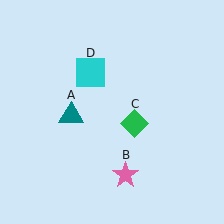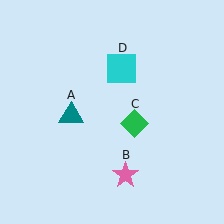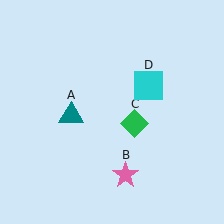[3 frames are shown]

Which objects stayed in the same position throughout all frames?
Teal triangle (object A) and pink star (object B) and green diamond (object C) remained stationary.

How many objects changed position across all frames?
1 object changed position: cyan square (object D).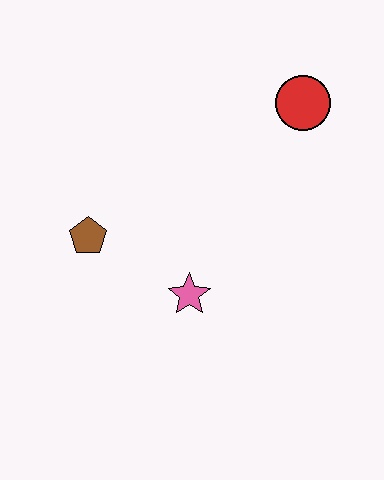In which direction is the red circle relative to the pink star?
The red circle is above the pink star.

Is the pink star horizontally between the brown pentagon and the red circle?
Yes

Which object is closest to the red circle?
The pink star is closest to the red circle.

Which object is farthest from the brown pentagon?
The red circle is farthest from the brown pentagon.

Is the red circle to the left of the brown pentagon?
No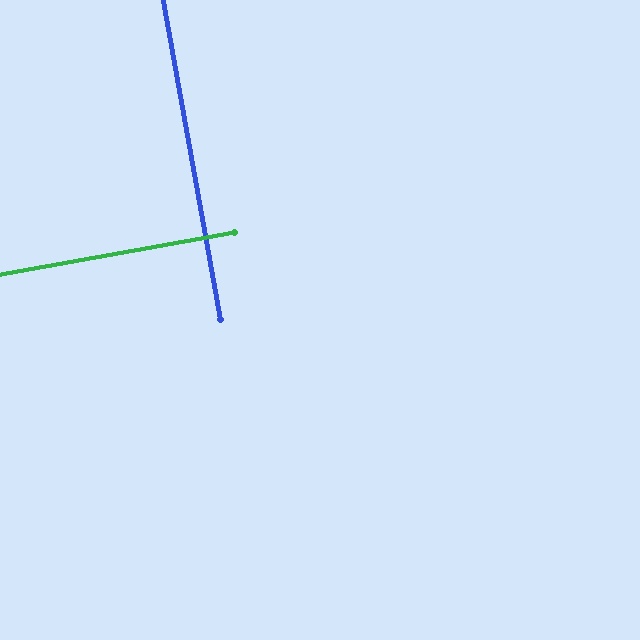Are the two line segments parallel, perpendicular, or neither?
Perpendicular — they meet at approximately 90°.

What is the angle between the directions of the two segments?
Approximately 90 degrees.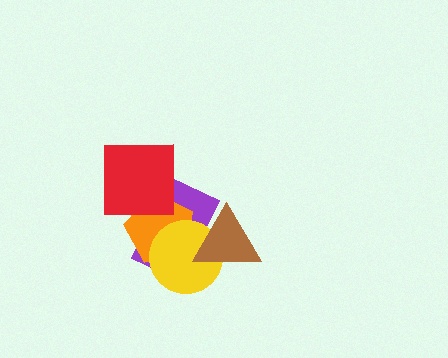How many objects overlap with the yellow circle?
3 objects overlap with the yellow circle.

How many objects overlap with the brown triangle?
3 objects overlap with the brown triangle.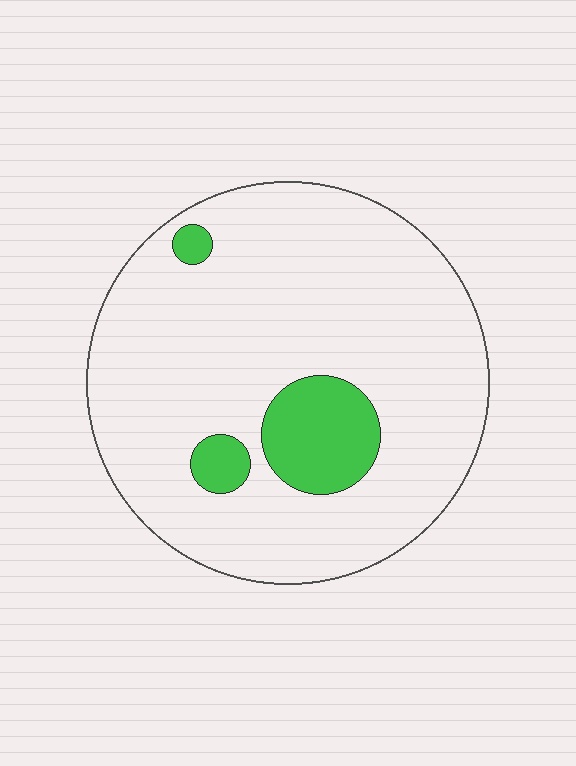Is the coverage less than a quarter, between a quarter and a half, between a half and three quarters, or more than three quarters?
Less than a quarter.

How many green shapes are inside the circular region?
3.